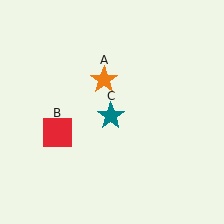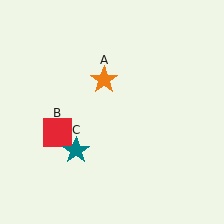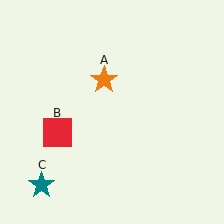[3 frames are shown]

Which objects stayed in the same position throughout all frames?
Orange star (object A) and red square (object B) remained stationary.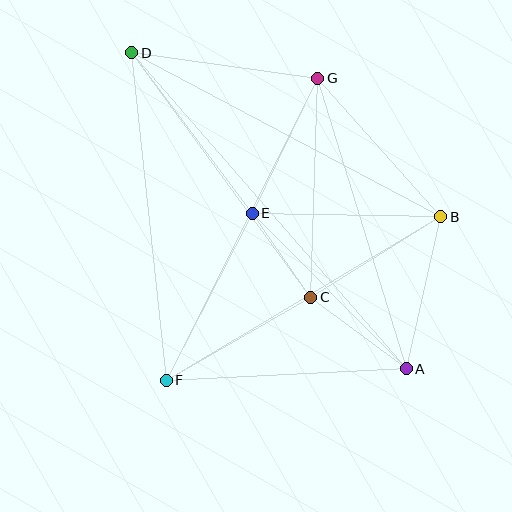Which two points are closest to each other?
Points C and E are closest to each other.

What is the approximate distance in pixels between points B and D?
The distance between B and D is approximately 350 pixels.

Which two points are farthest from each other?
Points A and D are farthest from each other.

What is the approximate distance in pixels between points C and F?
The distance between C and F is approximately 167 pixels.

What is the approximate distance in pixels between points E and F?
The distance between E and F is approximately 188 pixels.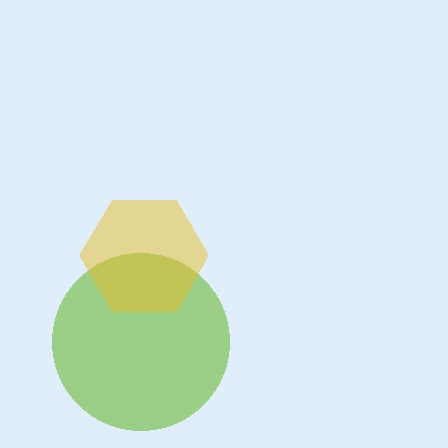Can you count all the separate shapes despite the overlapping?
Yes, there are 2 separate shapes.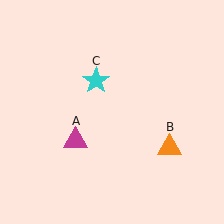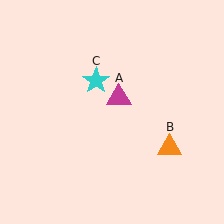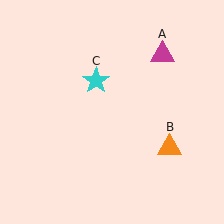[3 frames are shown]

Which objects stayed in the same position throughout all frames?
Orange triangle (object B) and cyan star (object C) remained stationary.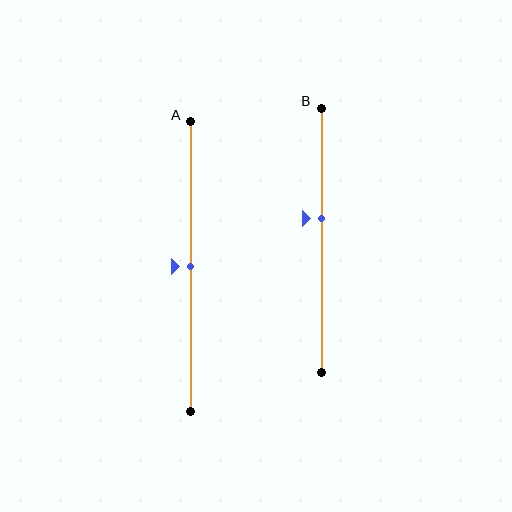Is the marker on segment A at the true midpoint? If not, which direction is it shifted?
Yes, the marker on segment A is at the true midpoint.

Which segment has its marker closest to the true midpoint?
Segment A has its marker closest to the true midpoint.